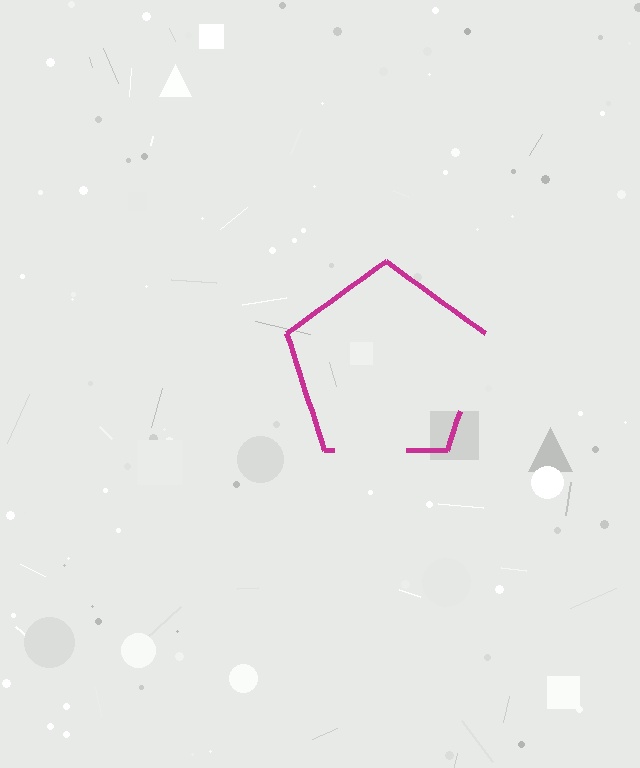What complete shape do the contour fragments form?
The contour fragments form a pentagon.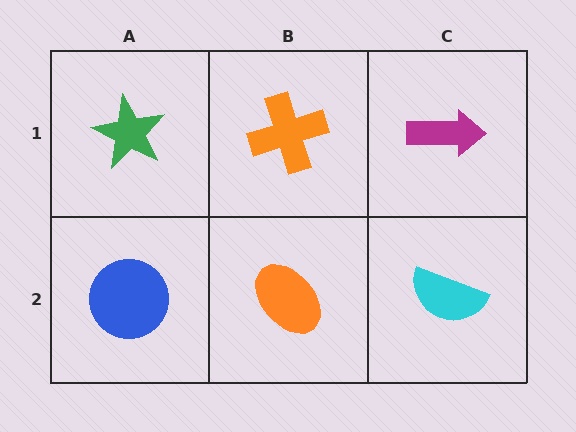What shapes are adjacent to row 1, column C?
A cyan semicircle (row 2, column C), an orange cross (row 1, column B).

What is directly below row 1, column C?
A cyan semicircle.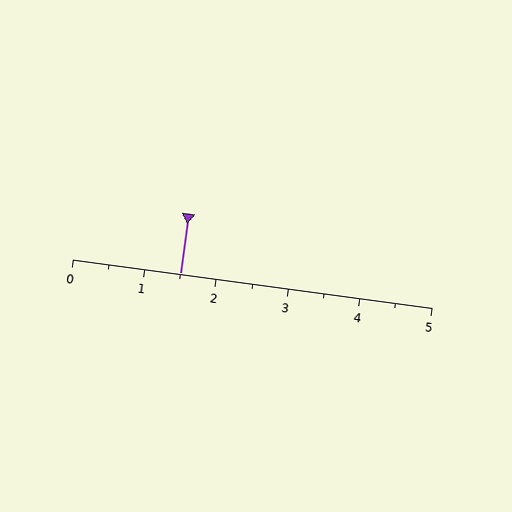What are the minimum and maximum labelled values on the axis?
The axis runs from 0 to 5.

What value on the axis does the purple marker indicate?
The marker indicates approximately 1.5.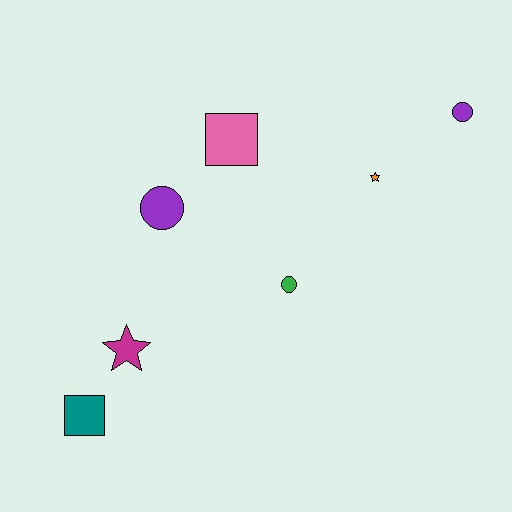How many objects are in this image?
There are 7 objects.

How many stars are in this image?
There are 2 stars.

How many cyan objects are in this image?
There are no cyan objects.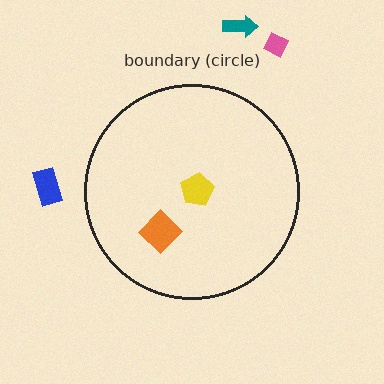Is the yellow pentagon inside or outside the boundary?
Inside.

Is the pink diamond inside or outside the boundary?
Outside.